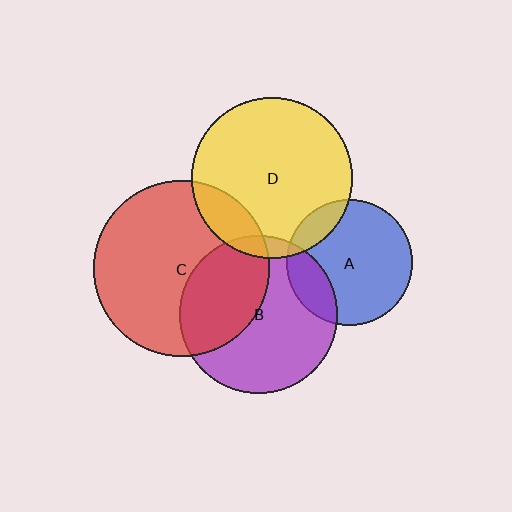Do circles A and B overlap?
Yes.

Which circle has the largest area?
Circle C (red).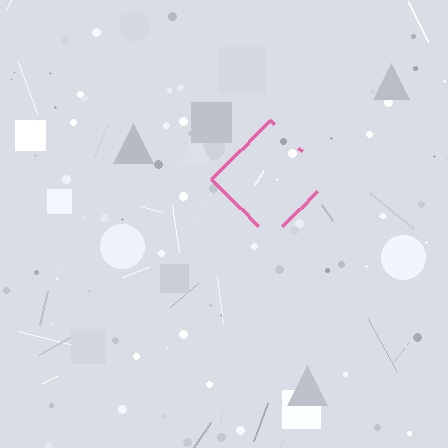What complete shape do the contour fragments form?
The contour fragments form a diamond.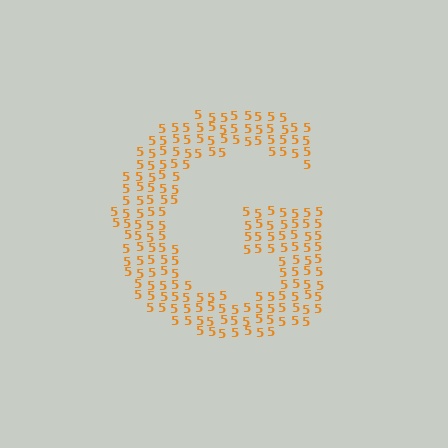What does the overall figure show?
The overall figure shows the letter G.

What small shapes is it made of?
It is made of small digit 5's.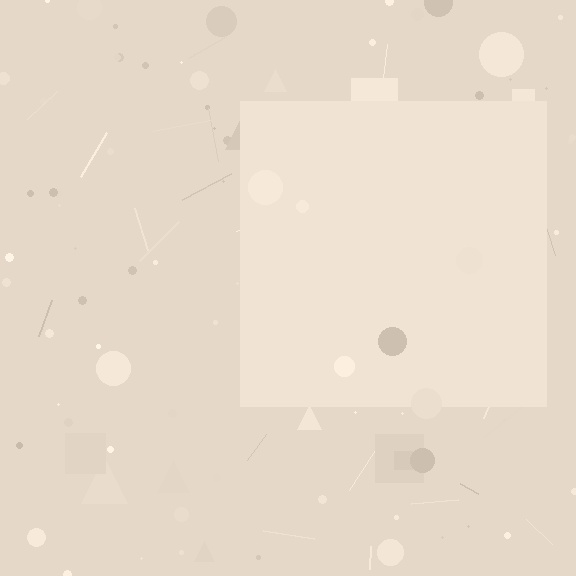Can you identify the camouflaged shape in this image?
The camouflaged shape is a square.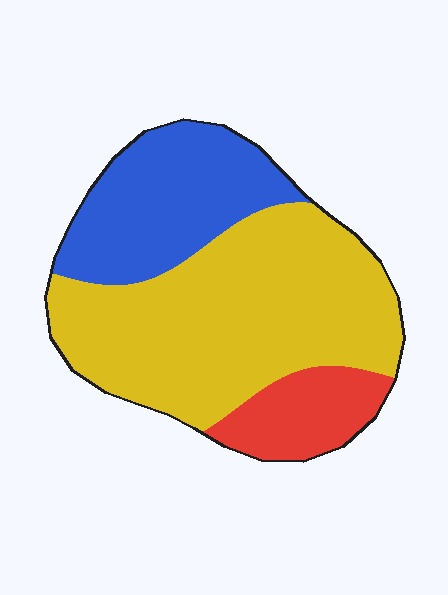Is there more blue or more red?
Blue.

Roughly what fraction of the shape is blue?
Blue takes up about one quarter (1/4) of the shape.